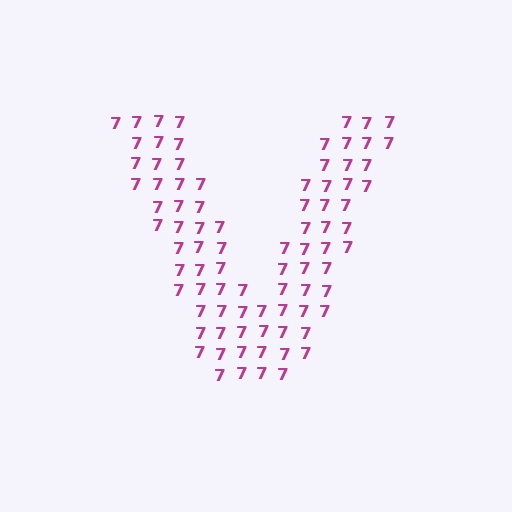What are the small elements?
The small elements are digit 7's.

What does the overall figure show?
The overall figure shows the letter V.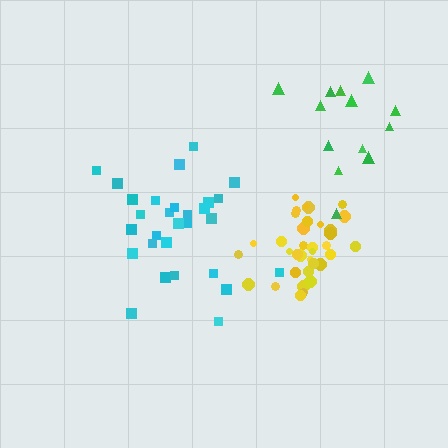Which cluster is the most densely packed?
Yellow.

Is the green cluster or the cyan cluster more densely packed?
Cyan.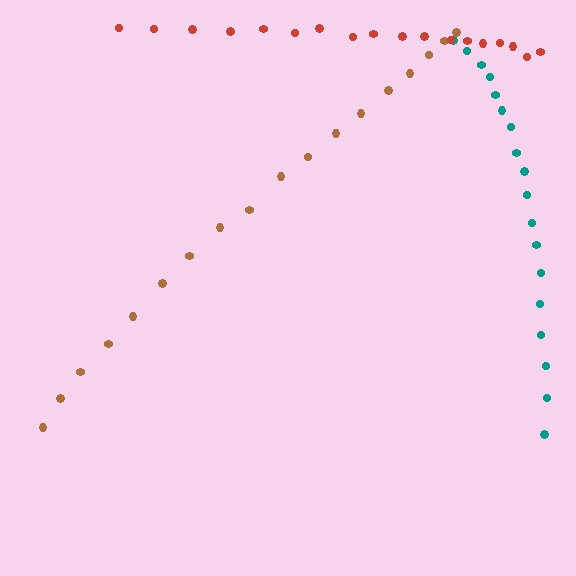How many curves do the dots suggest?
There are 3 distinct paths.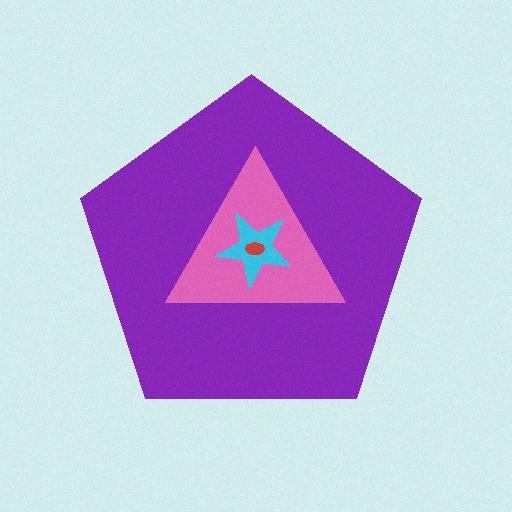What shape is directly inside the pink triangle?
The cyan star.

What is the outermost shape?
The purple pentagon.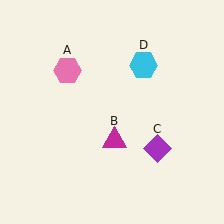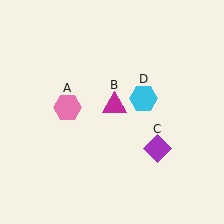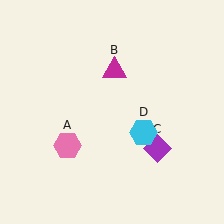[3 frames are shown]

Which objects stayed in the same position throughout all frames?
Purple diamond (object C) remained stationary.